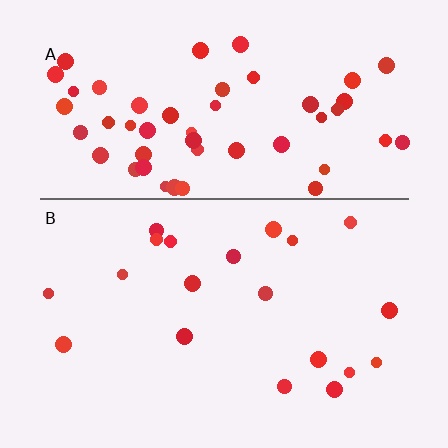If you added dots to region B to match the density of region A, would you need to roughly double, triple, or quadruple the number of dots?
Approximately triple.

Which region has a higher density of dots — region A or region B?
A (the top).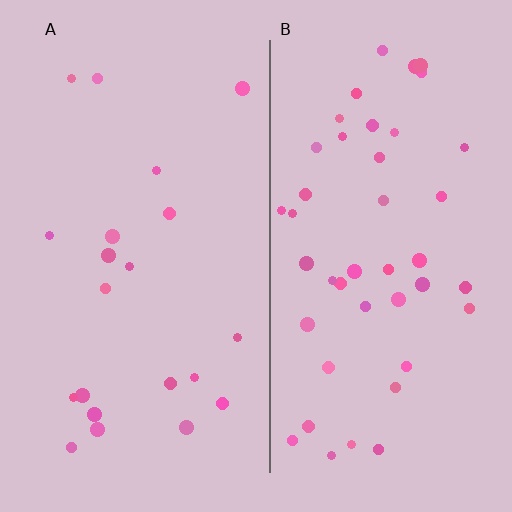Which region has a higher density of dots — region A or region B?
B (the right).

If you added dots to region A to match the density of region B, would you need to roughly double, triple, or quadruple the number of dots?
Approximately double.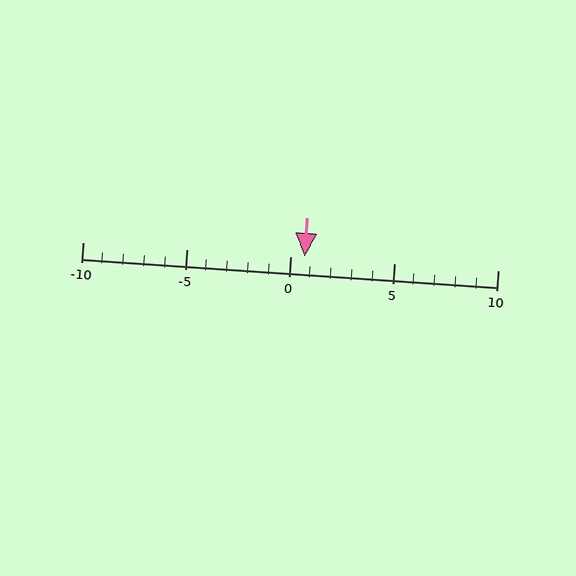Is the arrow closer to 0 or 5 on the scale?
The arrow is closer to 0.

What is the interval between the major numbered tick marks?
The major tick marks are spaced 5 units apart.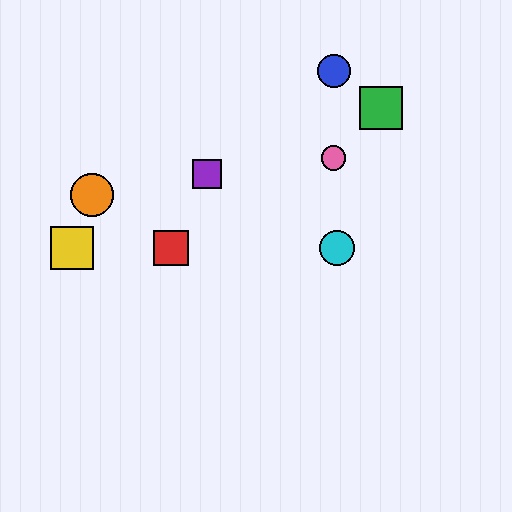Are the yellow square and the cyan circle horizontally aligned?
Yes, both are at y≈248.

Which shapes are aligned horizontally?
The red square, the yellow square, the cyan circle are aligned horizontally.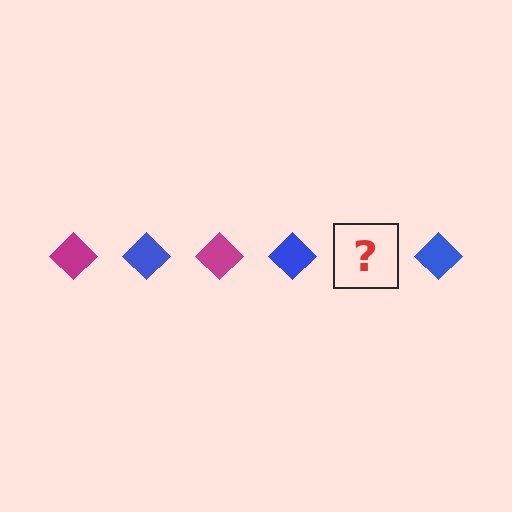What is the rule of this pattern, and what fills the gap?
The rule is that the pattern cycles through magenta, blue diamonds. The gap should be filled with a magenta diamond.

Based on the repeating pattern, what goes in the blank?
The blank should be a magenta diamond.